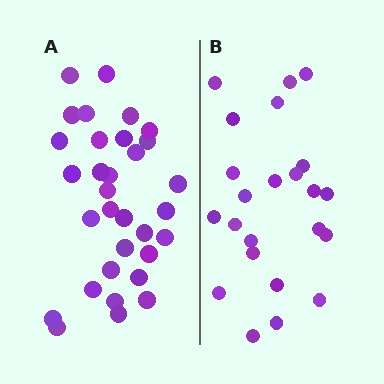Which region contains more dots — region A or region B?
Region A (the left region) has more dots.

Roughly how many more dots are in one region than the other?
Region A has roughly 8 or so more dots than region B.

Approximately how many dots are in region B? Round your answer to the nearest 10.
About 20 dots. (The exact count is 23, which rounds to 20.)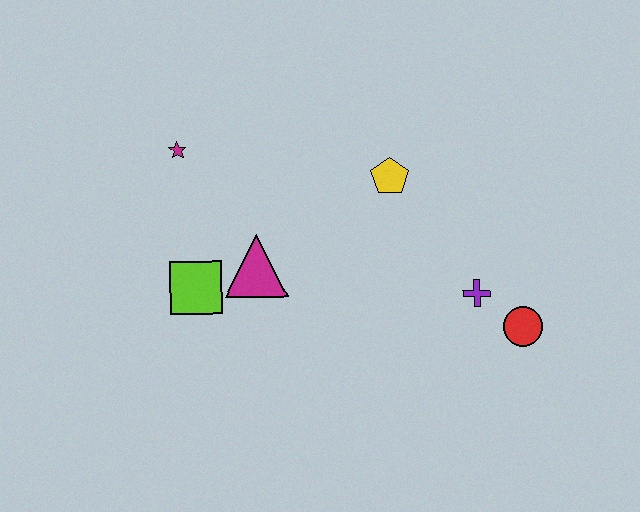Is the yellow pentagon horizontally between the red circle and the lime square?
Yes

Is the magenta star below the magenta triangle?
No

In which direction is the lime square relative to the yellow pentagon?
The lime square is to the left of the yellow pentagon.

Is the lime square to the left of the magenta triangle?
Yes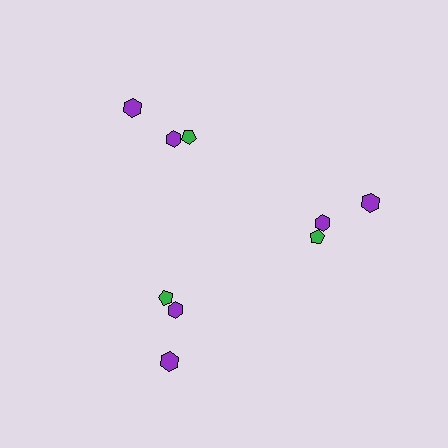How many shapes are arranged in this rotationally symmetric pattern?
There are 9 shapes, arranged in 3 groups of 3.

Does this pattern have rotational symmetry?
Yes, this pattern has 3-fold rotational symmetry. It looks the same after rotating 120 degrees around the center.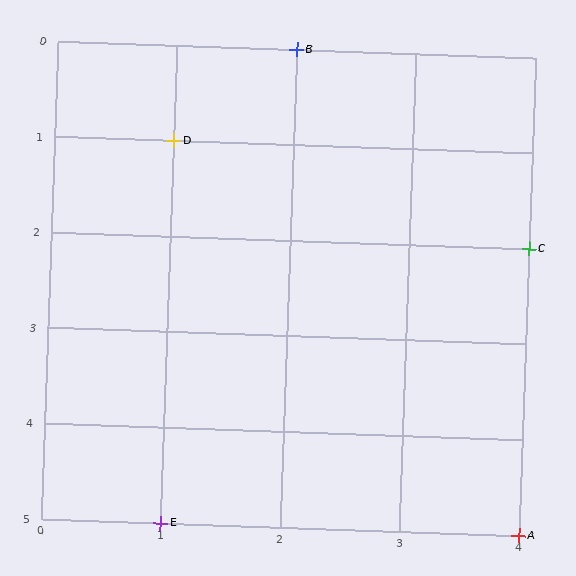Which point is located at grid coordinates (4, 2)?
Point C is at (4, 2).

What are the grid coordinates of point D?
Point D is at grid coordinates (1, 1).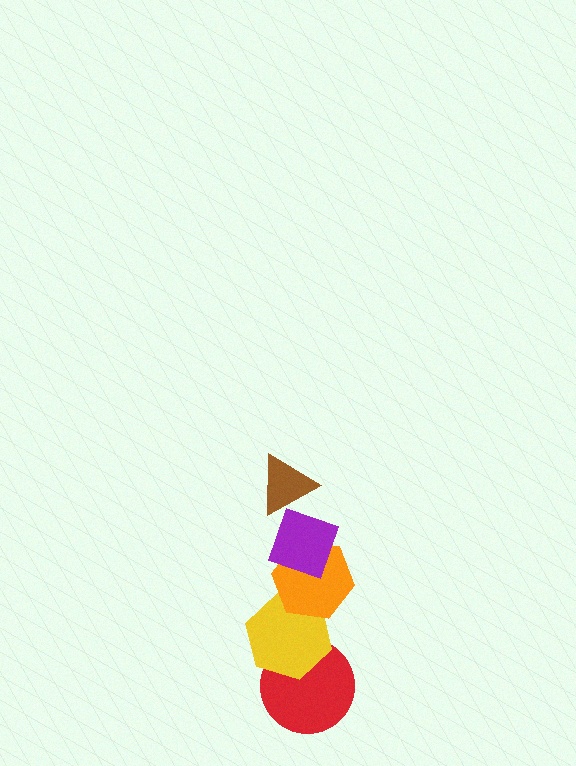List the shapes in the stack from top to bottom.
From top to bottom: the brown triangle, the purple diamond, the orange hexagon, the yellow hexagon, the red circle.